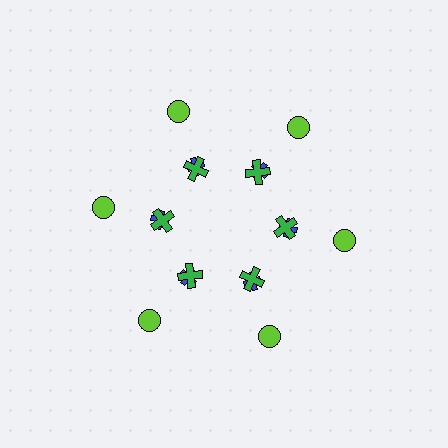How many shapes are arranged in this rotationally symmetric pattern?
There are 18 shapes, arranged in 6 groups of 3.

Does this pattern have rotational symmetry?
Yes, this pattern has 6-fold rotational symmetry. It looks the same after rotating 60 degrees around the center.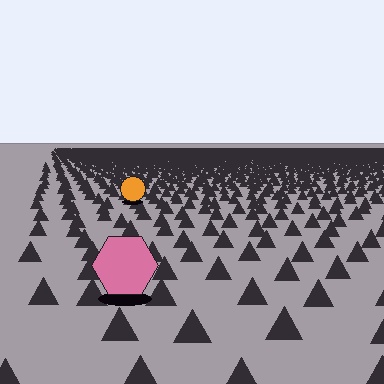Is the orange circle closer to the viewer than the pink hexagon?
No. The pink hexagon is closer — you can tell from the texture gradient: the ground texture is coarser near it.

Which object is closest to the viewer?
The pink hexagon is closest. The texture marks near it are larger and more spread out.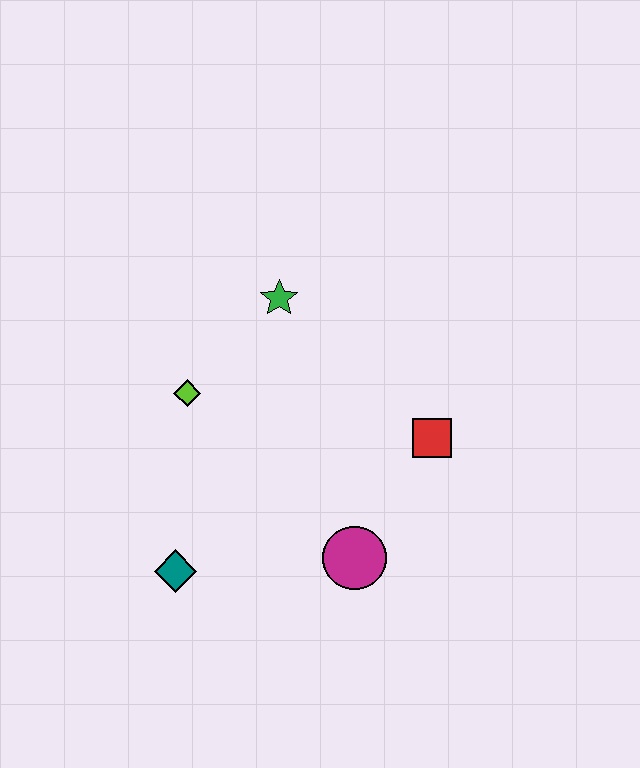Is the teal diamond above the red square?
No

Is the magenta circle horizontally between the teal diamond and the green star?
No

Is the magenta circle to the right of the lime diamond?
Yes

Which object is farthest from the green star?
The teal diamond is farthest from the green star.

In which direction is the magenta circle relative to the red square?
The magenta circle is below the red square.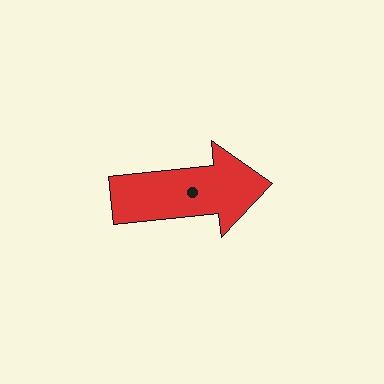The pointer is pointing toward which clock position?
Roughly 3 o'clock.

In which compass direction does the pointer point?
East.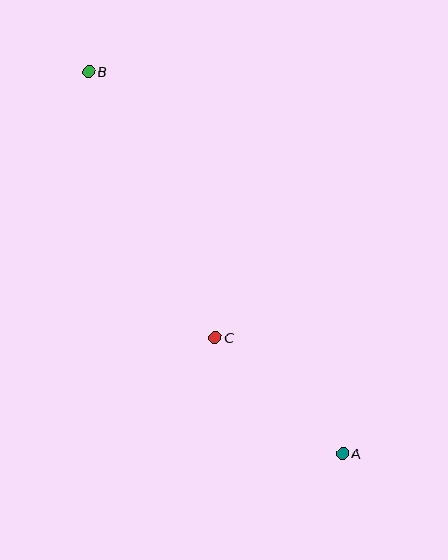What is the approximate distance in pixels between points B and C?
The distance between B and C is approximately 295 pixels.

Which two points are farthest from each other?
Points A and B are farthest from each other.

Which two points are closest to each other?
Points A and C are closest to each other.